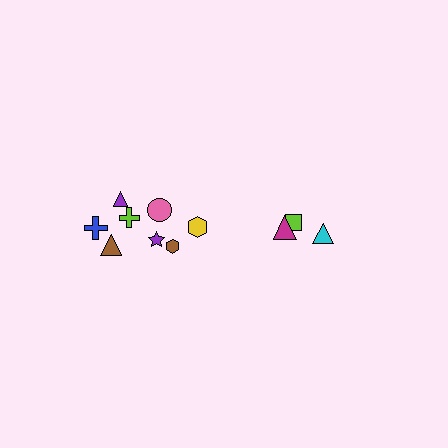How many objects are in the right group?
There are 3 objects.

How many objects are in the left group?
There are 8 objects.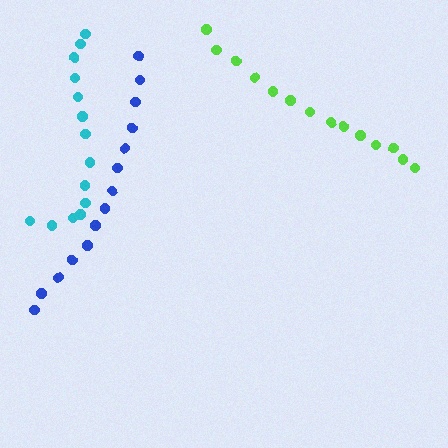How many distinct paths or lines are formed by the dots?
There are 3 distinct paths.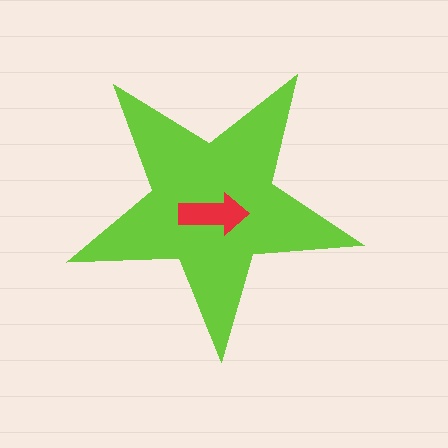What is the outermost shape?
The lime star.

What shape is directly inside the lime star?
The red arrow.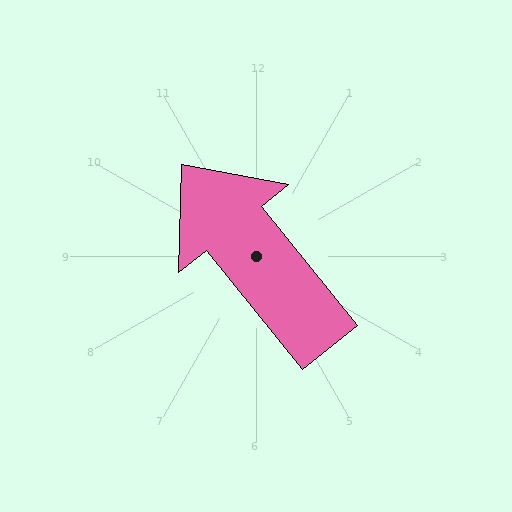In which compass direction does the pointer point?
Northwest.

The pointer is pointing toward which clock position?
Roughly 11 o'clock.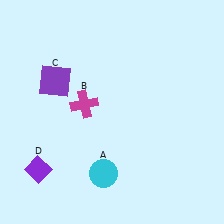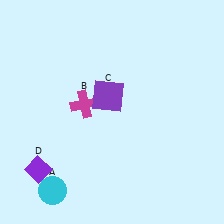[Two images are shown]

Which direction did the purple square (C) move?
The purple square (C) moved right.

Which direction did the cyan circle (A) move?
The cyan circle (A) moved left.